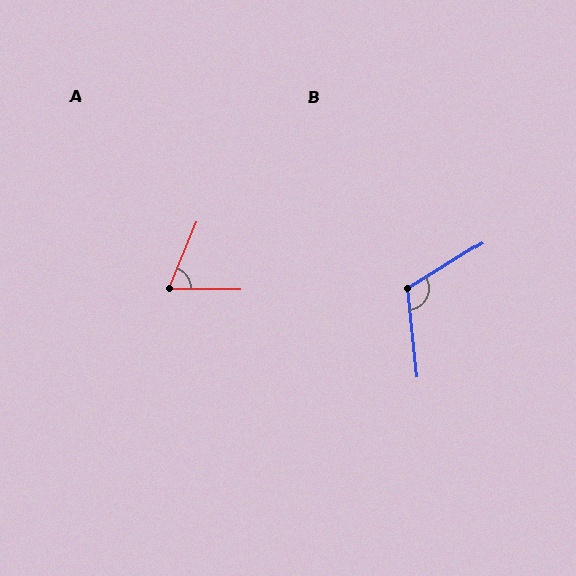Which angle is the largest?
B, at approximately 115 degrees.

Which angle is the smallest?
A, at approximately 68 degrees.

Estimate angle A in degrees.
Approximately 68 degrees.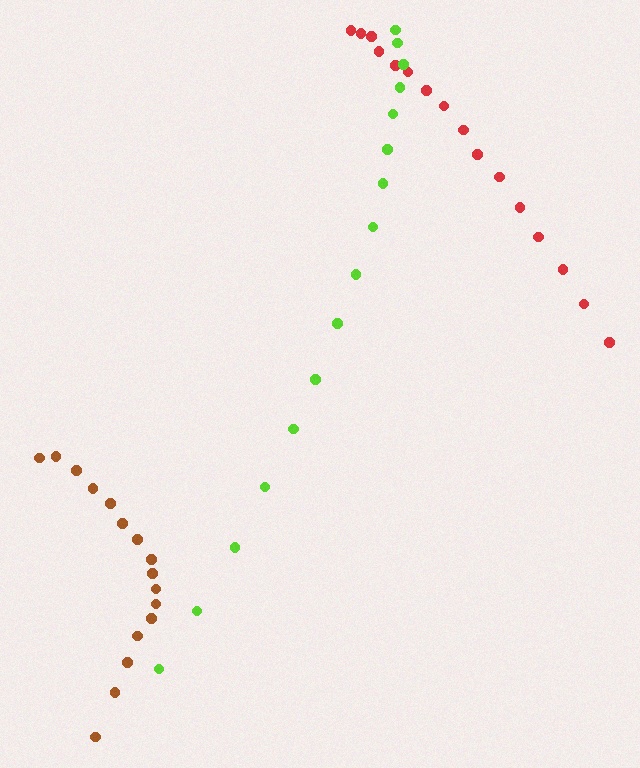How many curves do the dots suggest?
There are 3 distinct paths.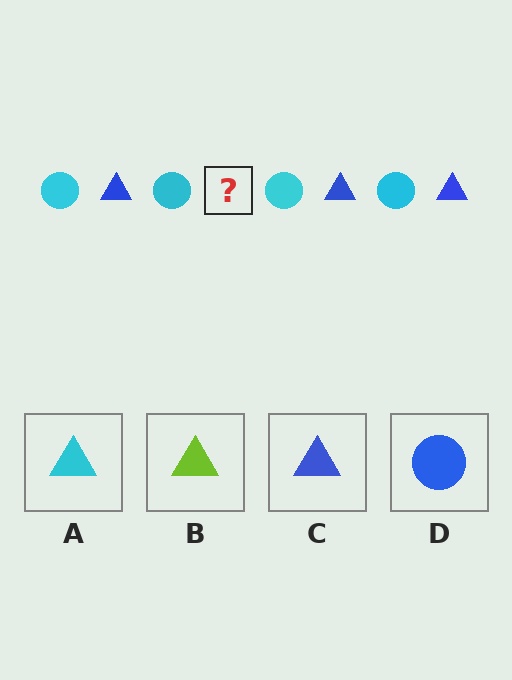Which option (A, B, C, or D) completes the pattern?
C.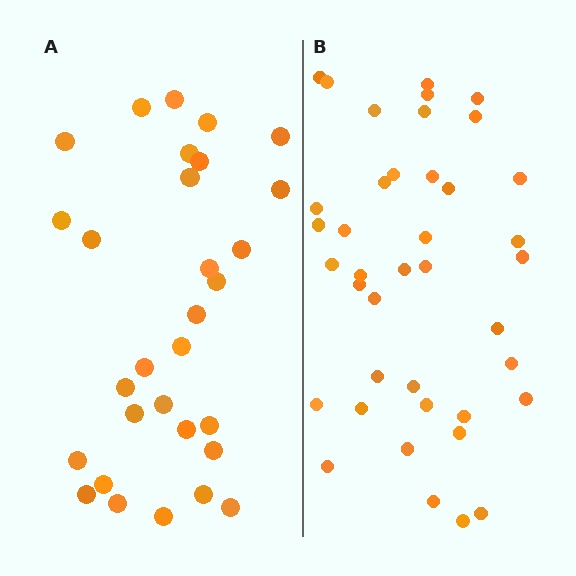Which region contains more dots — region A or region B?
Region B (the right region) has more dots.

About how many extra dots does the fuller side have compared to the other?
Region B has roughly 10 or so more dots than region A.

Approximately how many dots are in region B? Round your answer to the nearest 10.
About 40 dots.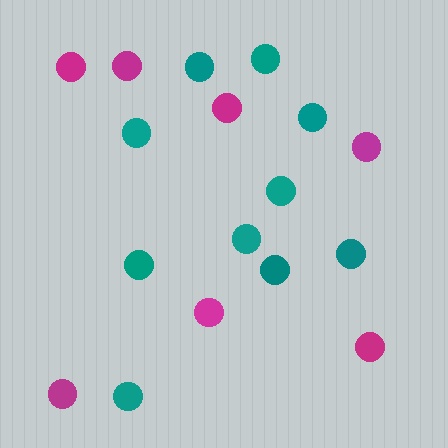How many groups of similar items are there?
There are 2 groups: one group of magenta circles (7) and one group of teal circles (10).